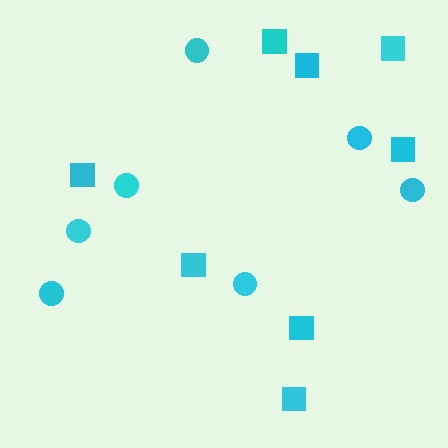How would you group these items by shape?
There are 2 groups: one group of squares (8) and one group of circles (7).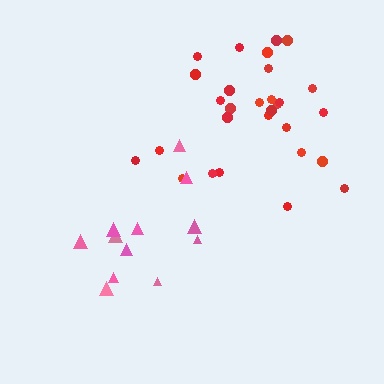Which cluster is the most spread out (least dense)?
Pink.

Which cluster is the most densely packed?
Red.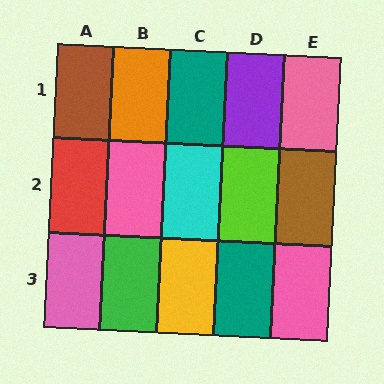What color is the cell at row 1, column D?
Purple.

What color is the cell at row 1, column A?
Brown.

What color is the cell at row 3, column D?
Teal.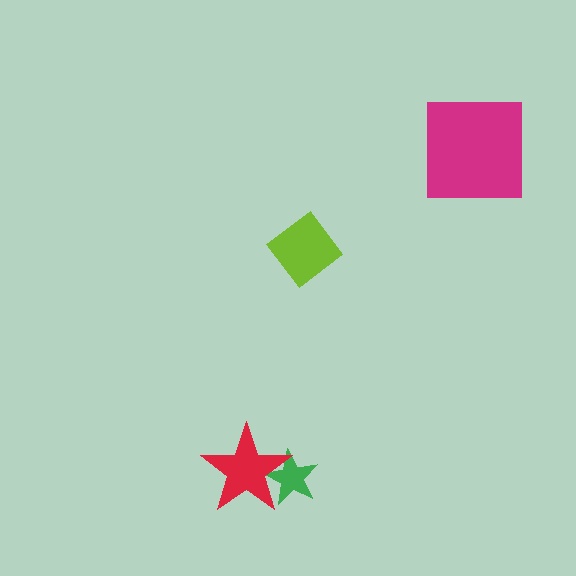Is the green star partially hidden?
Yes, it is partially covered by another shape.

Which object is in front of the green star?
The red star is in front of the green star.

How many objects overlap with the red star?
1 object overlaps with the red star.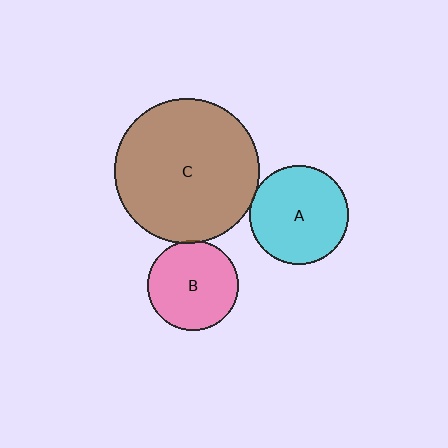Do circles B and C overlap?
Yes.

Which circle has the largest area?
Circle C (brown).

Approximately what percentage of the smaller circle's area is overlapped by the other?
Approximately 5%.